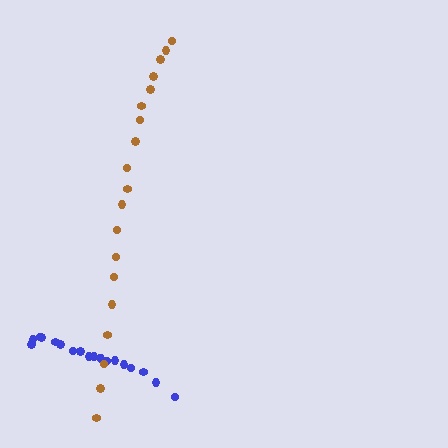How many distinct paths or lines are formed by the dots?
There are 2 distinct paths.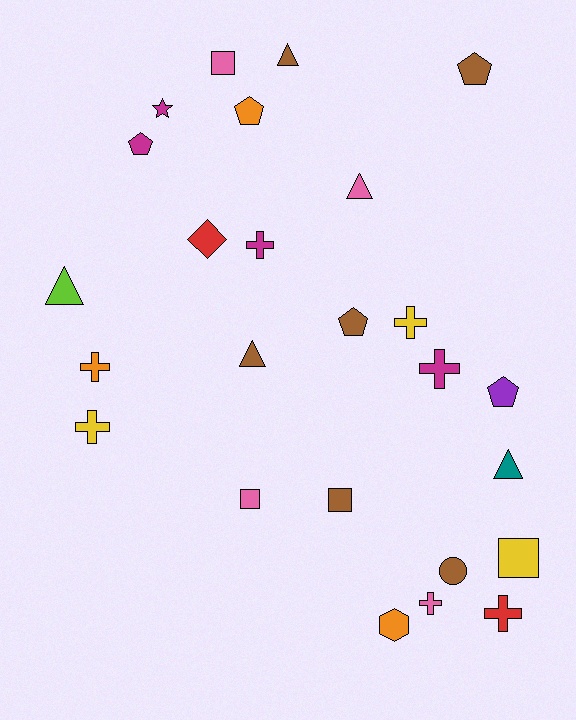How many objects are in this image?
There are 25 objects.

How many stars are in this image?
There is 1 star.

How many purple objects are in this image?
There is 1 purple object.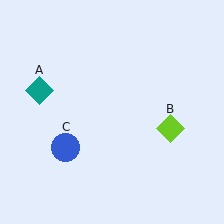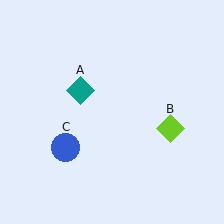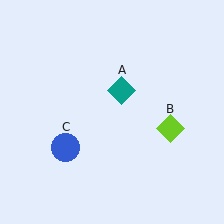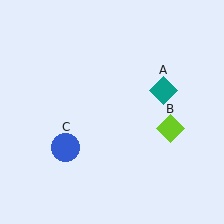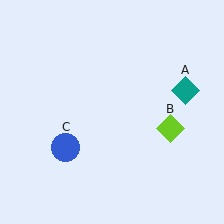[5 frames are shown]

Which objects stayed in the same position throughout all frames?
Lime diamond (object B) and blue circle (object C) remained stationary.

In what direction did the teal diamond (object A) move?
The teal diamond (object A) moved right.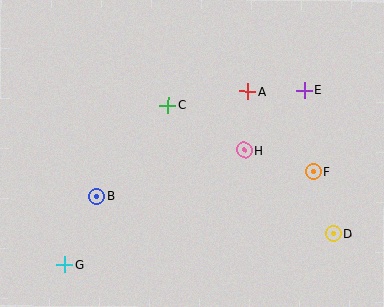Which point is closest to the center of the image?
Point H at (245, 150) is closest to the center.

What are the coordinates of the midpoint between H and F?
The midpoint between H and F is at (279, 161).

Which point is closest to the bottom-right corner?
Point D is closest to the bottom-right corner.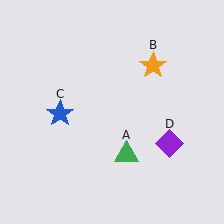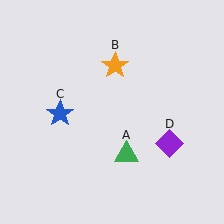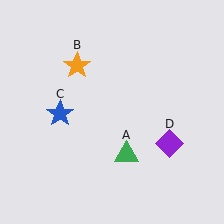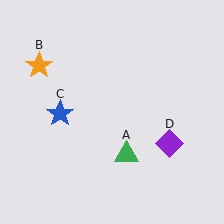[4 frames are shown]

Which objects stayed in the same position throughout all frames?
Green triangle (object A) and blue star (object C) and purple diamond (object D) remained stationary.